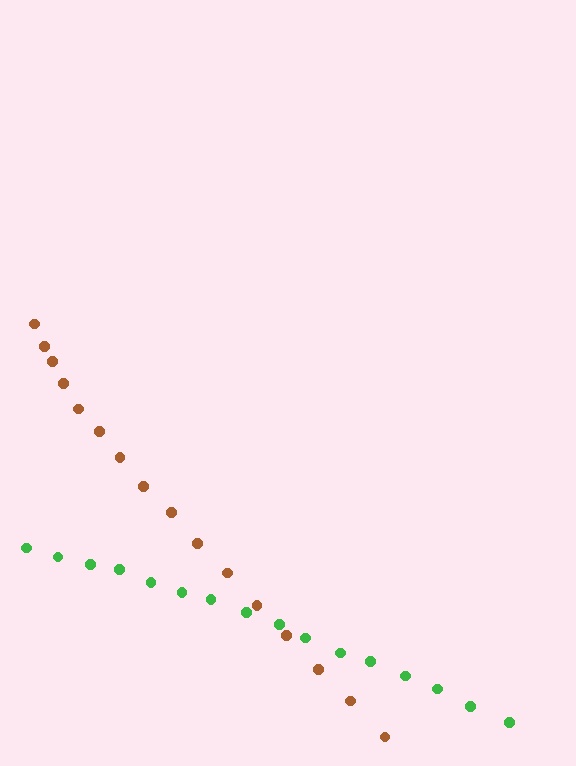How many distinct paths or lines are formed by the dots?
There are 2 distinct paths.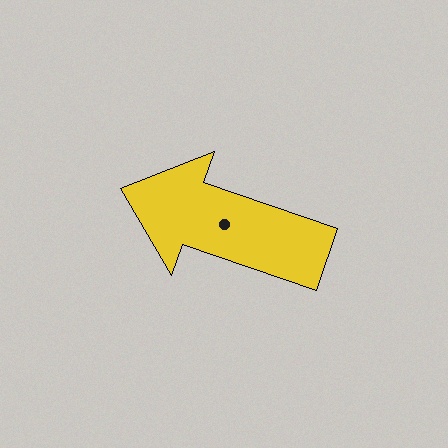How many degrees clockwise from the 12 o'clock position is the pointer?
Approximately 289 degrees.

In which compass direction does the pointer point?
West.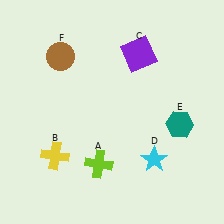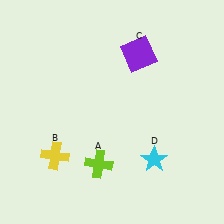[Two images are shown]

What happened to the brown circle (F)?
The brown circle (F) was removed in Image 2. It was in the top-left area of Image 1.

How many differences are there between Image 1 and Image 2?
There are 2 differences between the two images.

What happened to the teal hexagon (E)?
The teal hexagon (E) was removed in Image 2. It was in the bottom-right area of Image 1.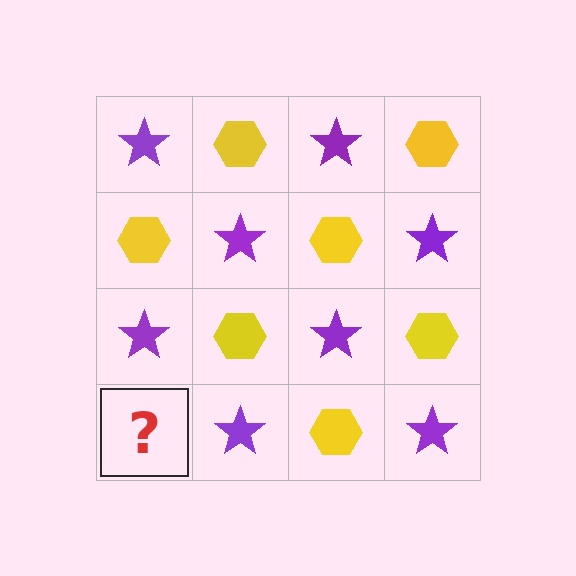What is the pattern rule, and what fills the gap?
The rule is that it alternates purple star and yellow hexagon in a checkerboard pattern. The gap should be filled with a yellow hexagon.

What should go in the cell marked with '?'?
The missing cell should contain a yellow hexagon.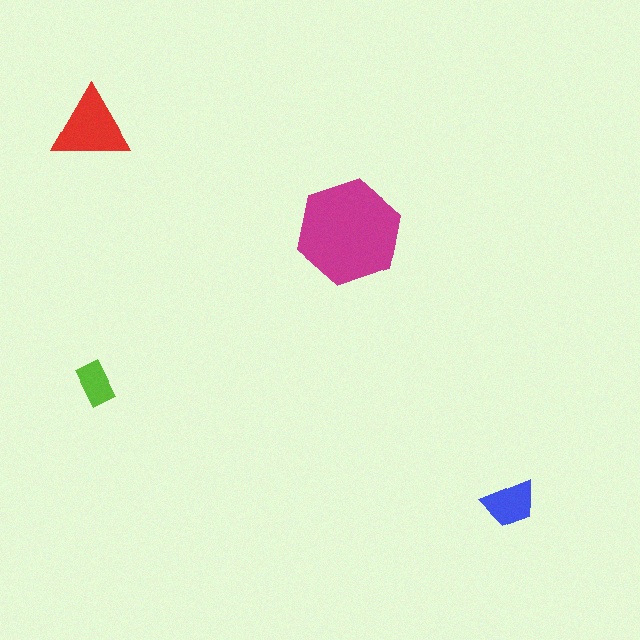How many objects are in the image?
There are 4 objects in the image.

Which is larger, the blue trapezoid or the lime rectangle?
The blue trapezoid.